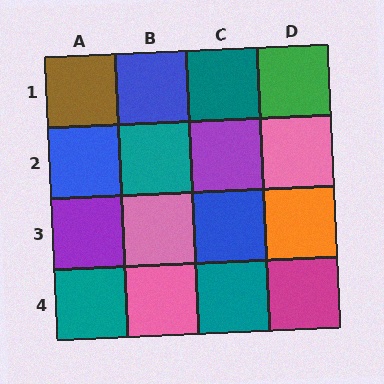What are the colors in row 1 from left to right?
Brown, blue, teal, green.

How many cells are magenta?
1 cell is magenta.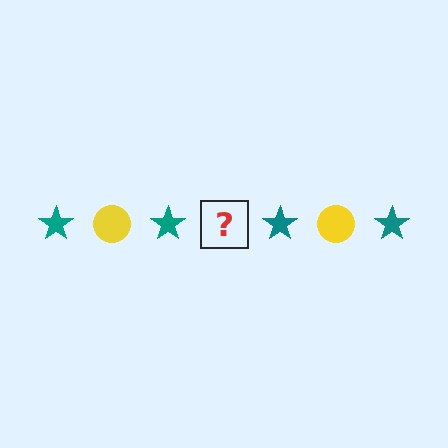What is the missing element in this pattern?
The missing element is a yellow circle.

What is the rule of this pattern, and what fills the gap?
The rule is that the pattern alternates between teal star and yellow circle. The gap should be filled with a yellow circle.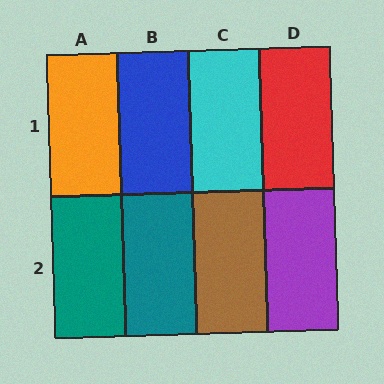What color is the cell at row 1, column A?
Orange.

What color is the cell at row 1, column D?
Red.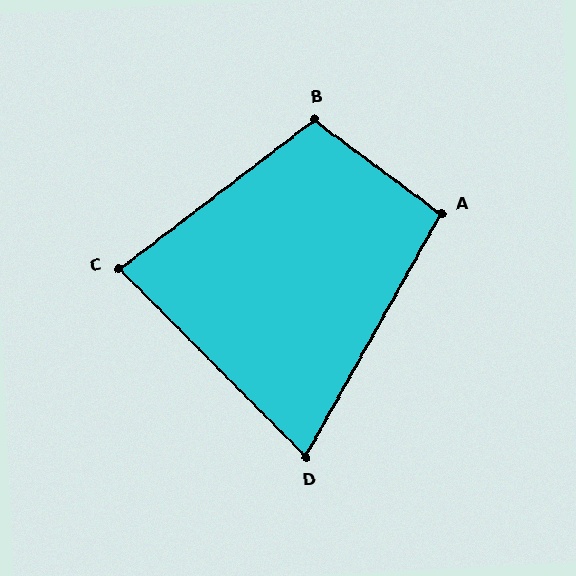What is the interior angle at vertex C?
Approximately 83 degrees (acute).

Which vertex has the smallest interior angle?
D, at approximately 74 degrees.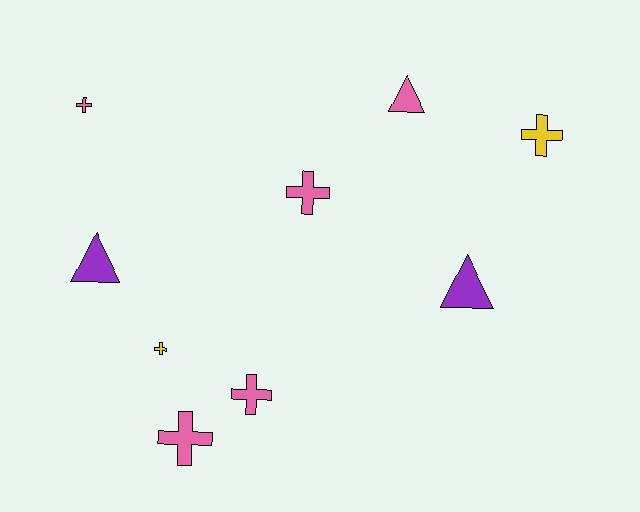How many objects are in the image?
There are 9 objects.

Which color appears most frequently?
Pink, with 5 objects.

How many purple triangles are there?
There are 2 purple triangles.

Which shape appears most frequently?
Cross, with 6 objects.